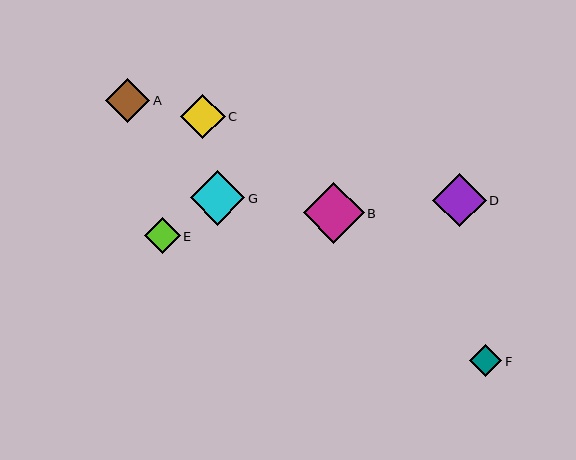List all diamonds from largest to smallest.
From largest to smallest: B, G, D, C, A, E, F.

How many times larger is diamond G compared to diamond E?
Diamond G is approximately 1.5 times the size of diamond E.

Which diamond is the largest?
Diamond B is the largest with a size of approximately 61 pixels.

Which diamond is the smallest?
Diamond F is the smallest with a size of approximately 32 pixels.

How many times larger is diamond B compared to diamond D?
Diamond B is approximately 1.1 times the size of diamond D.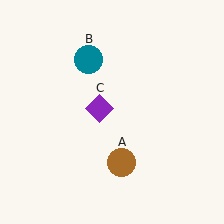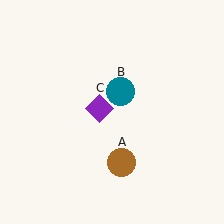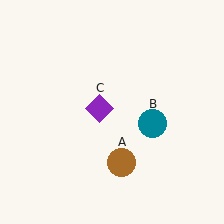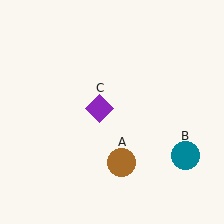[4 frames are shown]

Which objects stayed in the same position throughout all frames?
Brown circle (object A) and purple diamond (object C) remained stationary.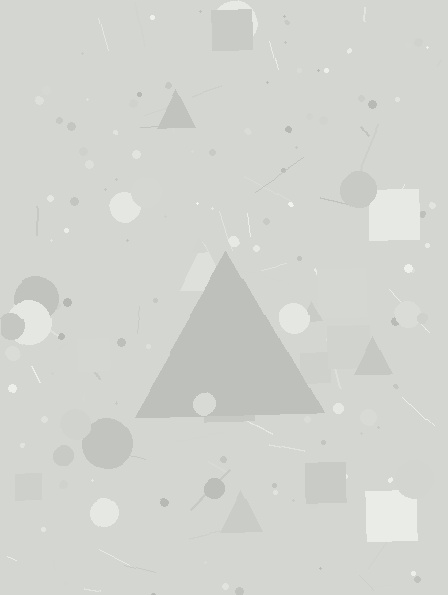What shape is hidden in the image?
A triangle is hidden in the image.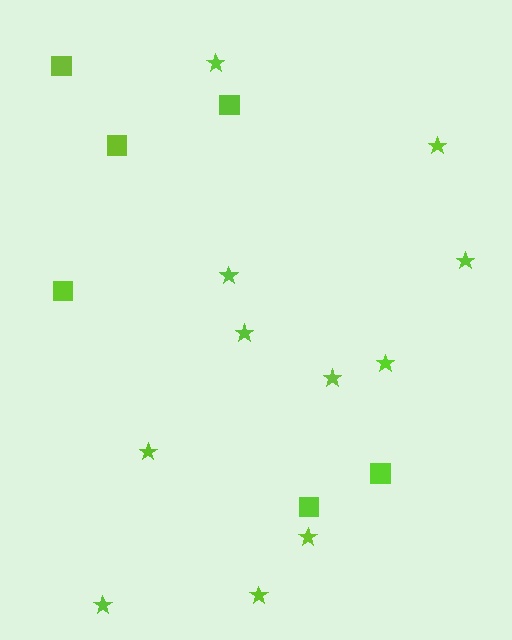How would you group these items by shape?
There are 2 groups: one group of stars (11) and one group of squares (6).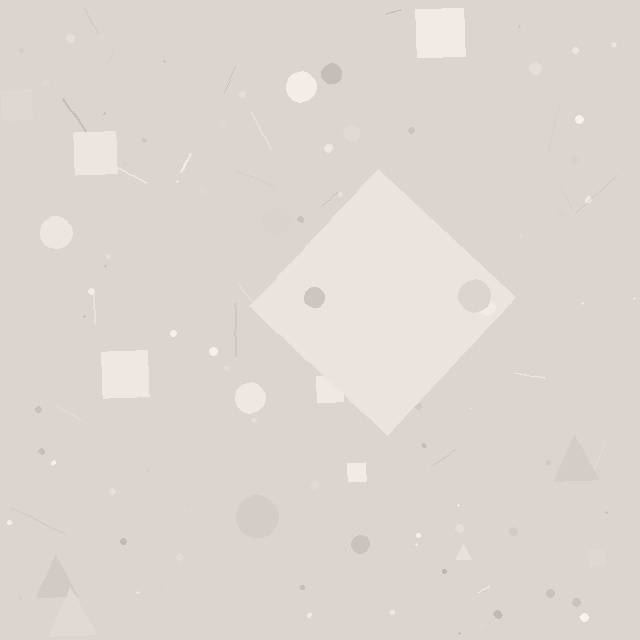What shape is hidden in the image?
A diamond is hidden in the image.